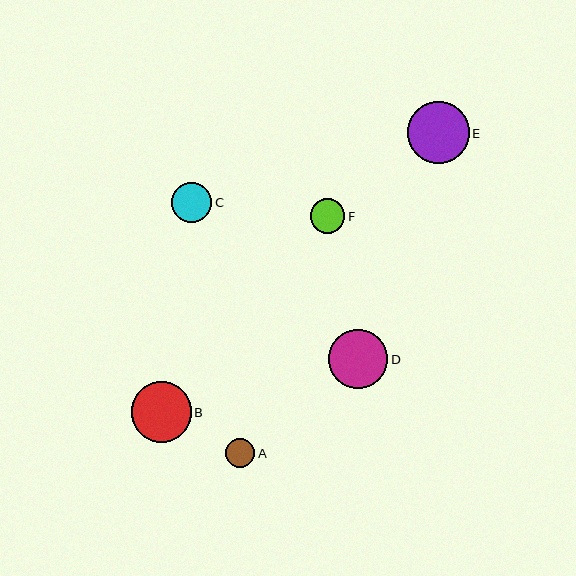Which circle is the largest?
Circle E is the largest with a size of approximately 62 pixels.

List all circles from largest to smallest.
From largest to smallest: E, B, D, C, F, A.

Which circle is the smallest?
Circle A is the smallest with a size of approximately 29 pixels.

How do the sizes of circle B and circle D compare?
Circle B and circle D are approximately the same size.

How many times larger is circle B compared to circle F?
Circle B is approximately 1.7 times the size of circle F.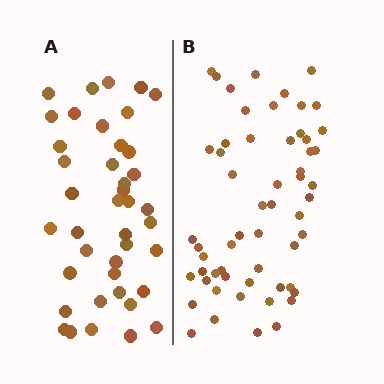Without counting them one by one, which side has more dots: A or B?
Region B (the right region) has more dots.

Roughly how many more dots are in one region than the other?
Region B has approximately 15 more dots than region A.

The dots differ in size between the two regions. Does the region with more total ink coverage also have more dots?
No. Region A has more total ink coverage because its dots are larger, but region B actually contains more individual dots. Total area can be misleading — the number of items is what matters here.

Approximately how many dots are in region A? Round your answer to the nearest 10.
About 40 dots. (The exact count is 41, which rounds to 40.)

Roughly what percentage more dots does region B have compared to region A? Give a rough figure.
About 40% more.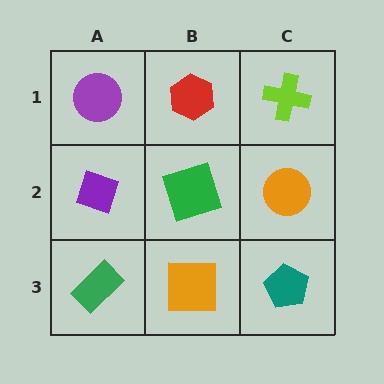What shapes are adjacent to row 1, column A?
A purple diamond (row 2, column A), a red hexagon (row 1, column B).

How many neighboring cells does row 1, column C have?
2.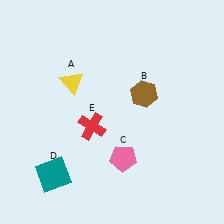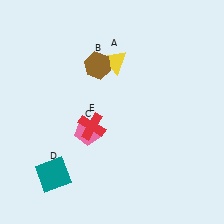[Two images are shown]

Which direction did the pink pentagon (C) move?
The pink pentagon (C) moved left.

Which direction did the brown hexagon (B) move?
The brown hexagon (B) moved left.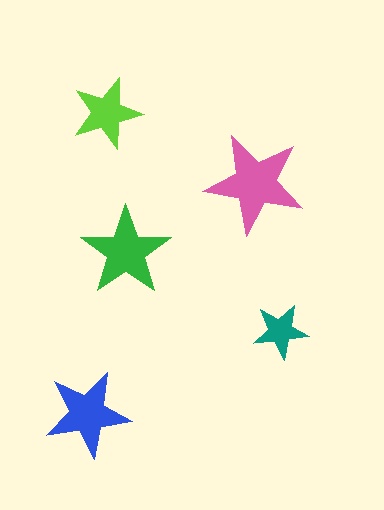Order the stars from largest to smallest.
the pink one, the green one, the blue one, the lime one, the teal one.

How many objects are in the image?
There are 5 objects in the image.